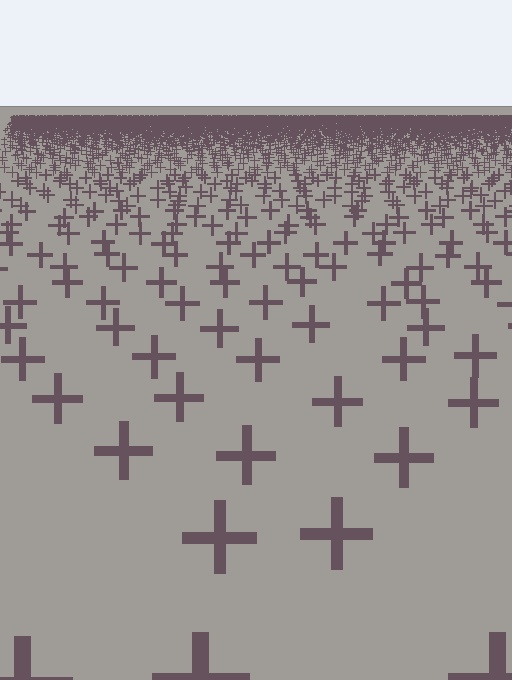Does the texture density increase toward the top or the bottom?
Density increases toward the top.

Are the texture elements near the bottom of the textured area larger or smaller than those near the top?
Larger. Near the bottom, elements are closer to the viewer and appear at a bigger on-screen size.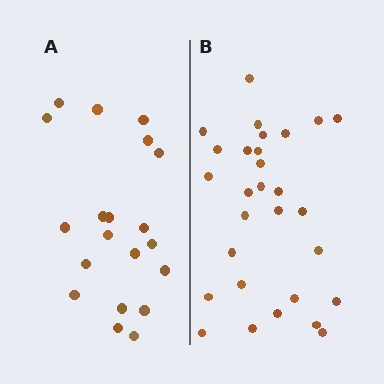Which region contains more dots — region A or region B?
Region B (the right region) has more dots.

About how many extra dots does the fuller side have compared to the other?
Region B has roughly 8 or so more dots than region A.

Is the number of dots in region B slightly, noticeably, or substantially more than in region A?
Region B has substantially more. The ratio is roughly 1.4 to 1.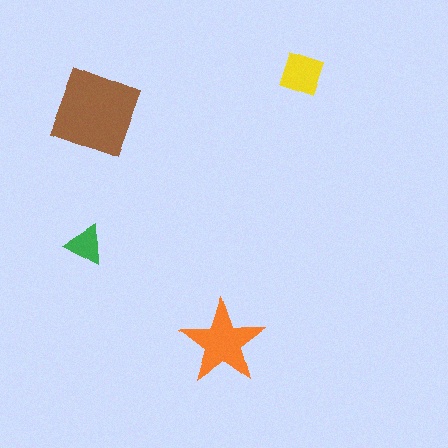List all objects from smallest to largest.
The green triangle, the yellow diamond, the orange star, the brown square.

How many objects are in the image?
There are 4 objects in the image.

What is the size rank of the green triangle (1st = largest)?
4th.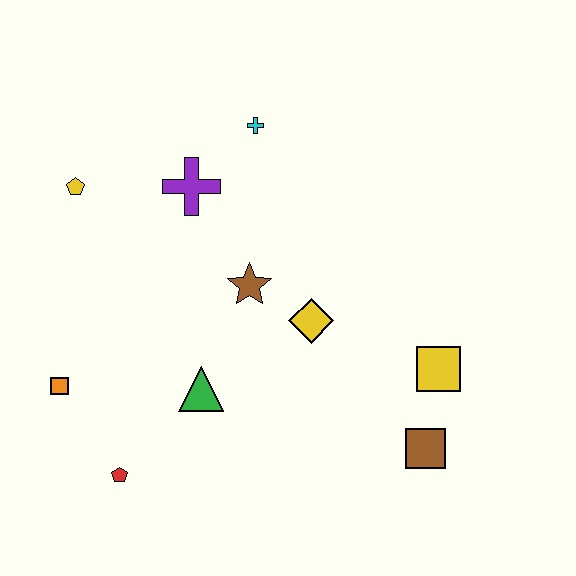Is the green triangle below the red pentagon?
No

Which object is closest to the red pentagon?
The orange square is closest to the red pentagon.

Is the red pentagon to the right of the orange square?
Yes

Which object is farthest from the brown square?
The yellow pentagon is farthest from the brown square.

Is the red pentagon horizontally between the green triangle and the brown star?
No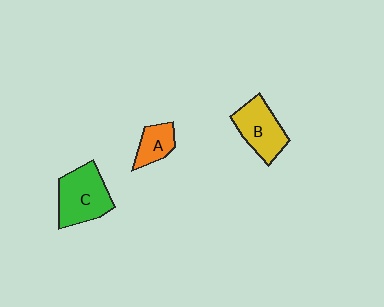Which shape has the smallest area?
Shape A (orange).